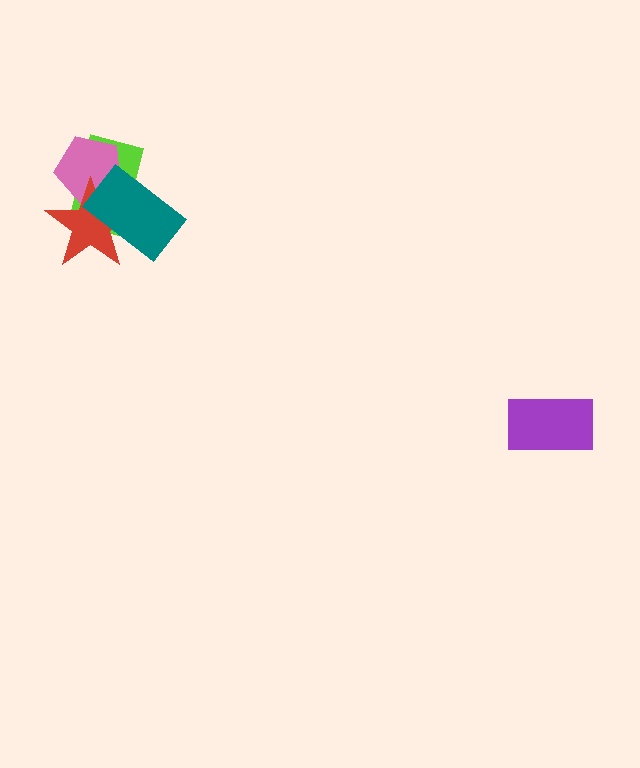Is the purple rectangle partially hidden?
No, no other shape covers it.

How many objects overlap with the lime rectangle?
3 objects overlap with the lime rectangle.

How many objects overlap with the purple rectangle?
0 objects overlap with the purple rectangle.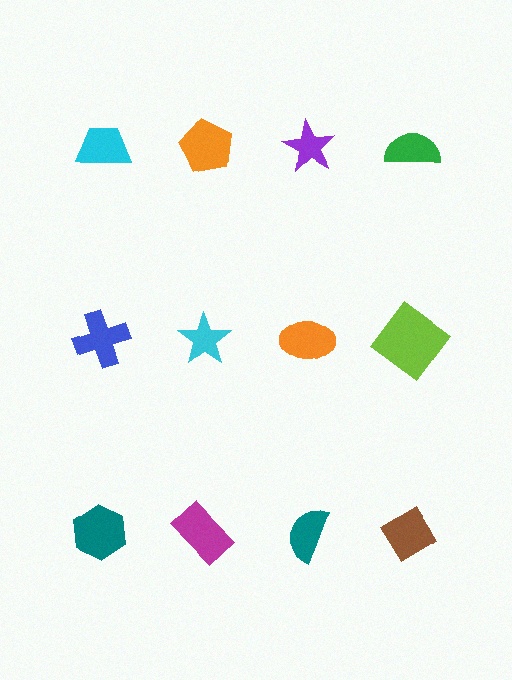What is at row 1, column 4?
A green semicircle.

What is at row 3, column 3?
A teal semicircle.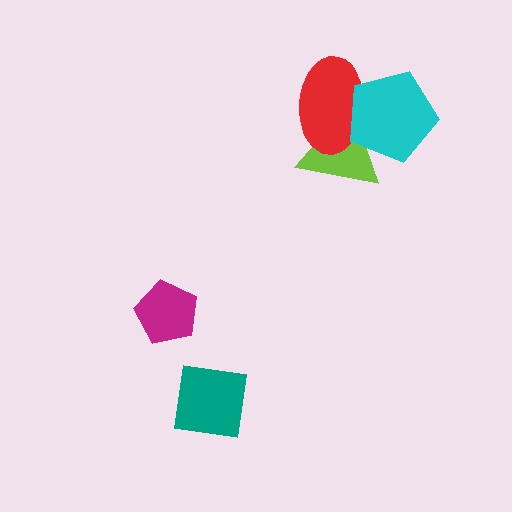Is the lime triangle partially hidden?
Yes, it is partially covered by another shape.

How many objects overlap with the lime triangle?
2 objects overlap with the lime triangle.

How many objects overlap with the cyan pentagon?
2 objects overlap with the cyan pentagon.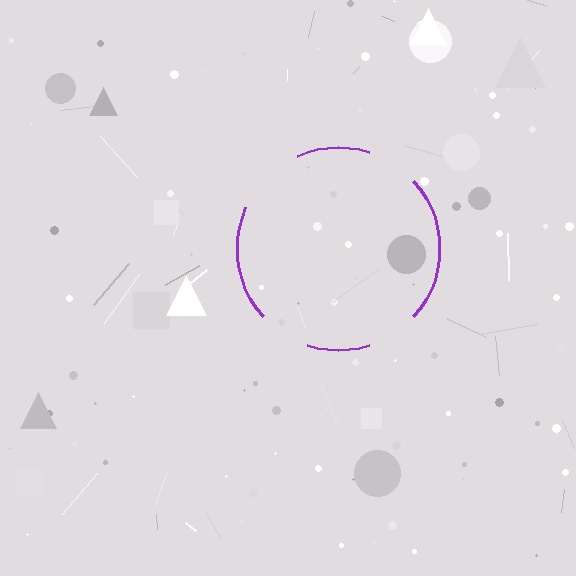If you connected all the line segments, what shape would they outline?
They would outline a circle.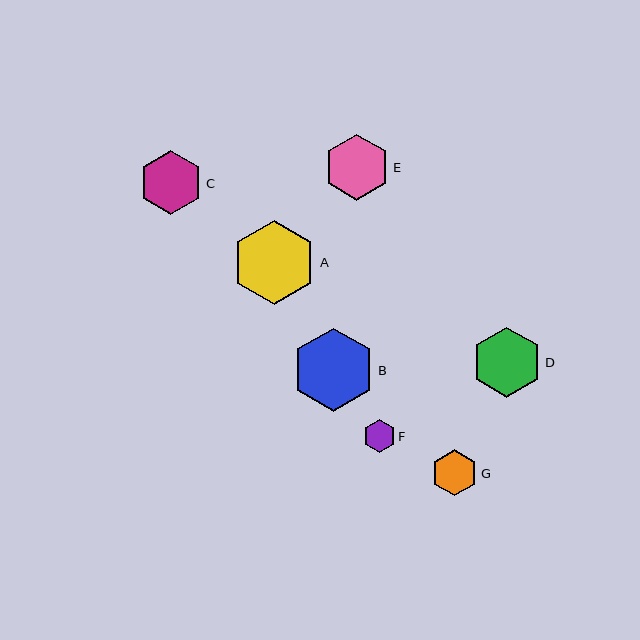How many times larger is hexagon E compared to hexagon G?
Hexagon E is approximately 1.4 times the size of hexagon G.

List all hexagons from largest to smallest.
From largest to smallest: A, B, D, E, C, G, F.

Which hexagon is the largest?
Hexagon A is the largest with a size of approximately 84 pixels.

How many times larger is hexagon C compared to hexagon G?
Hexagon C is approximately 1.4 times the size of hexagon G.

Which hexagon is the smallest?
Hexagon F is the smallest with a size of approximately 32 pixels.